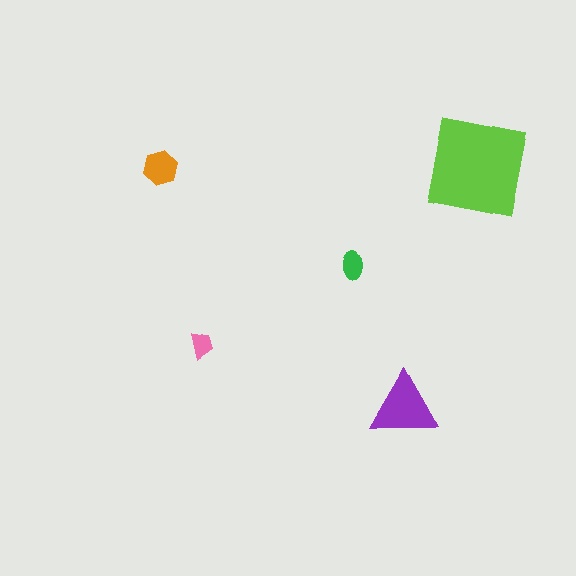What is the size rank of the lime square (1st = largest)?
1st.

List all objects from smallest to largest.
The pink trapezoid, the green ellipse, the orange hexagon, the purple triangle, the lime square.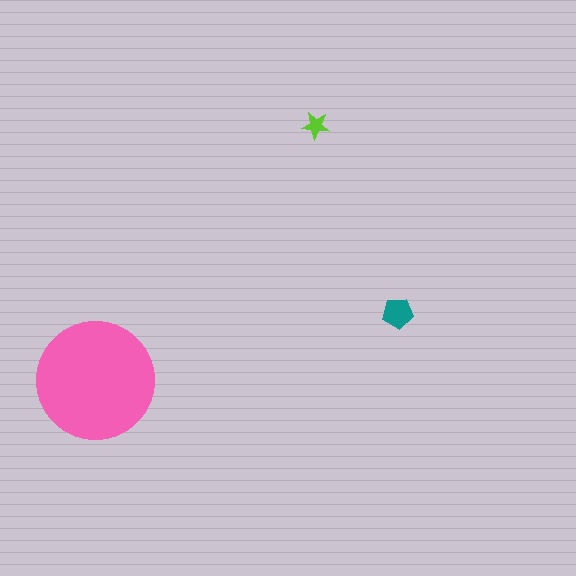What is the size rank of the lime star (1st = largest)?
3rd.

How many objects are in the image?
There are 3 objects in the image.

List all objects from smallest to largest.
The lime star, the teal pentagon, the pink circle.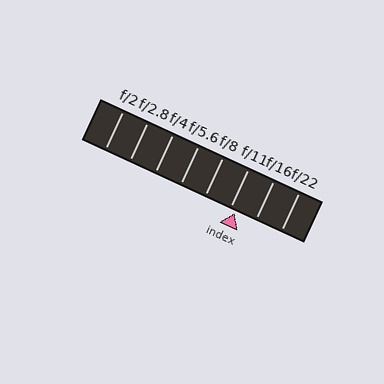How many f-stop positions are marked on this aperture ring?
There are 8 f-stop positions marked.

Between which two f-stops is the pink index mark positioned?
The index mark is between f/11 and f/16.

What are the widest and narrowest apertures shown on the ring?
The widest aperture shown is f/2 and the narrowest is f/22.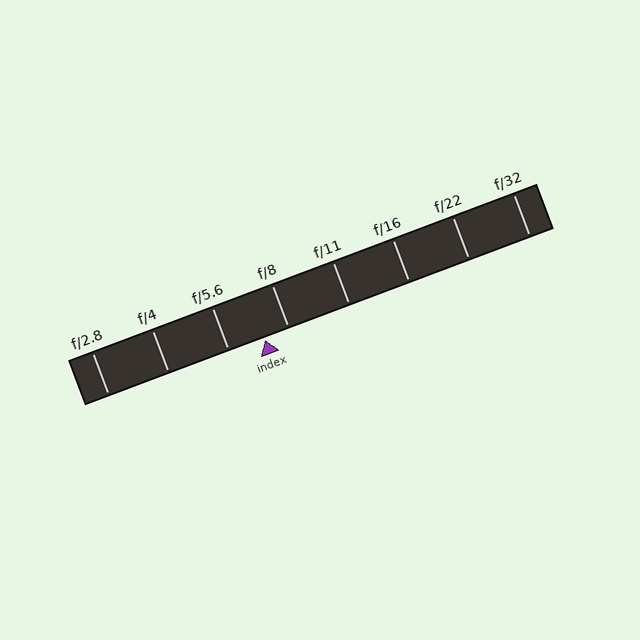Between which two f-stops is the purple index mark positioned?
The index mark is between f/5.6 and f/8.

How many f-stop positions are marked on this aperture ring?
There are 8 f-stop positions marked.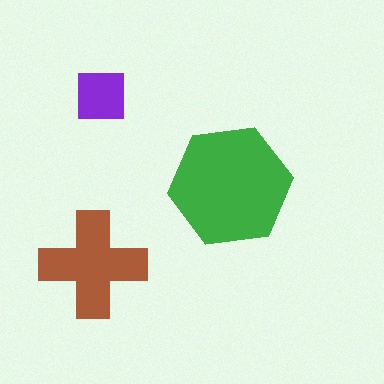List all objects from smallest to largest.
The purple square, the brown cross, the green hexagon.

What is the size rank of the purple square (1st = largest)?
3rd.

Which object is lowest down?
The brown cross is bottommost.